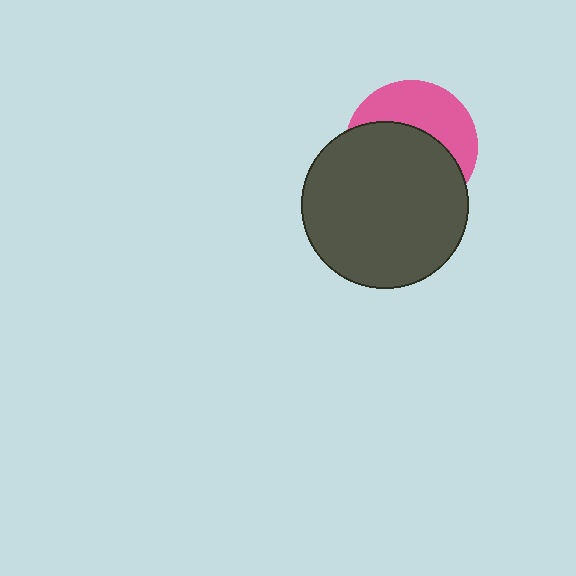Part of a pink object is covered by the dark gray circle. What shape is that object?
It is a circle.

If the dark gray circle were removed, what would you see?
You would see the complete pink circle.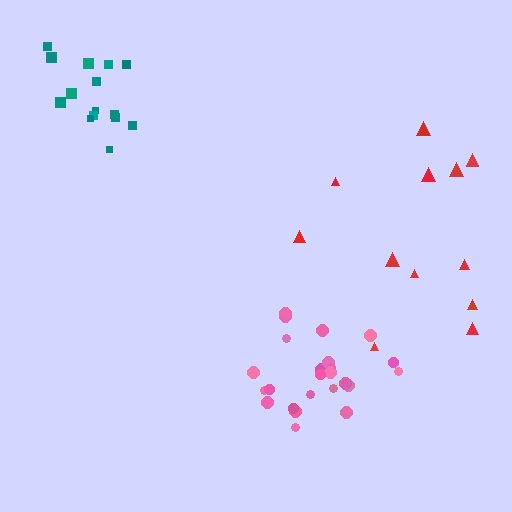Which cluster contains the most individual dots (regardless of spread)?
Pink (24).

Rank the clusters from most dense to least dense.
teal, pink, red.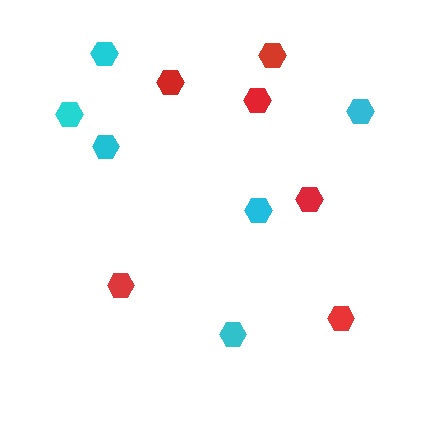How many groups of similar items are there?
There are 2 groups: one group of cyan hexagons (6) and one group of red hexagons (6).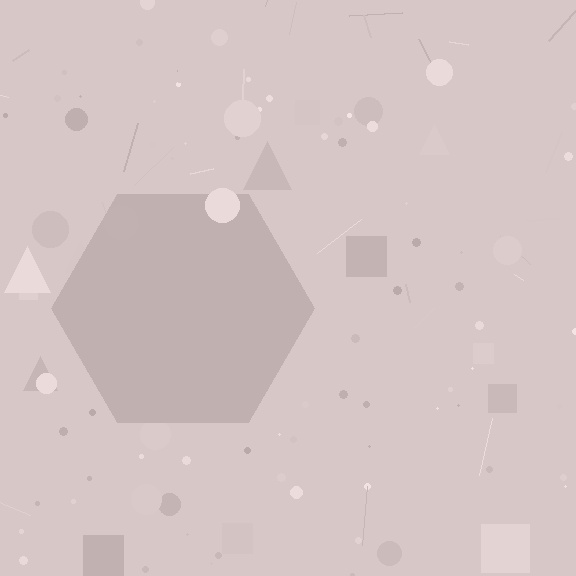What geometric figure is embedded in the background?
A hexagon is embedded in the background.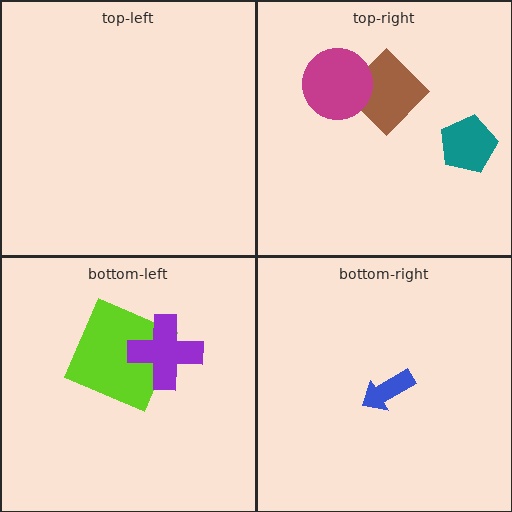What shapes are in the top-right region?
The brown diamond, the magenta circle, the teal pentagon.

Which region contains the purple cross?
The bottom-left region.